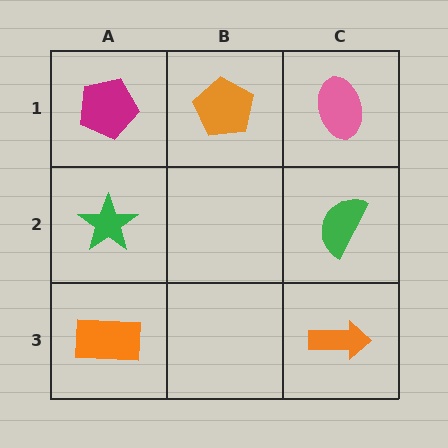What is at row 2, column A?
A green star.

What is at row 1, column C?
A pink ellipse.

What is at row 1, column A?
A magenta pentagon.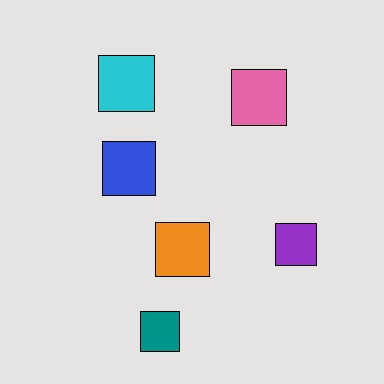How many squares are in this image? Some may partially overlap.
There are 6 squares.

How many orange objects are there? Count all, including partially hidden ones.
There is 1 orange object.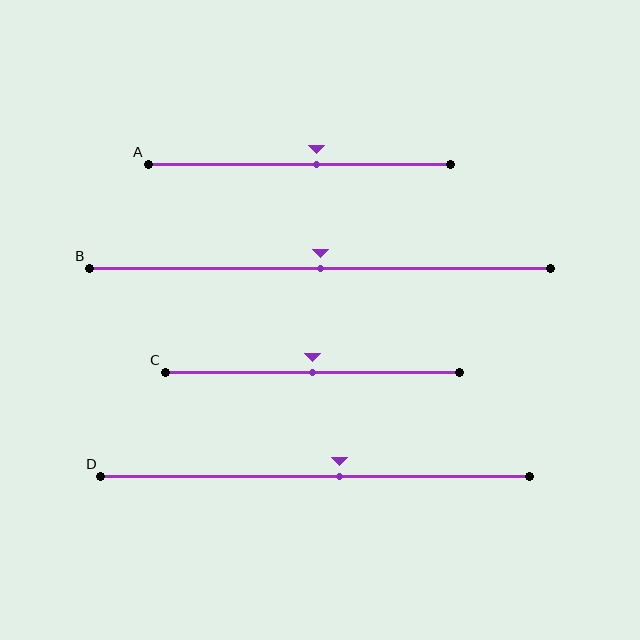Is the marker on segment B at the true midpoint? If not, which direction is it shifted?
Yes, the marker on segment B is at the true midpoint.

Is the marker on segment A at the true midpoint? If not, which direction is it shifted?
No, the marker on segment A is shifted to the right by about 6% of the segment length.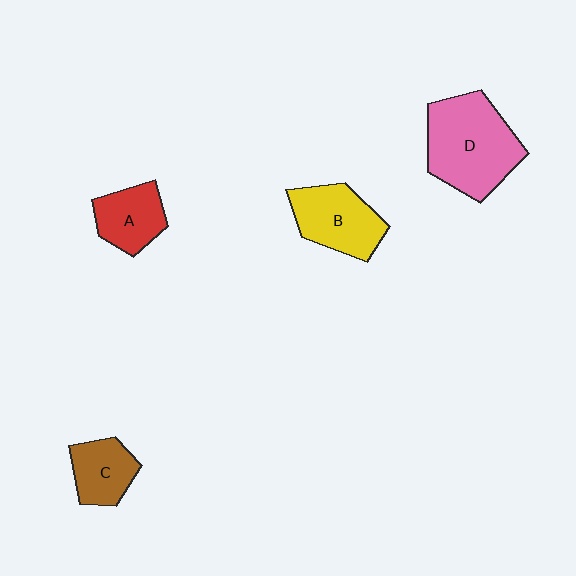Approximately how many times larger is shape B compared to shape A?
Approximately 1.3 times.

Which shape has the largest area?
Shape D (pink).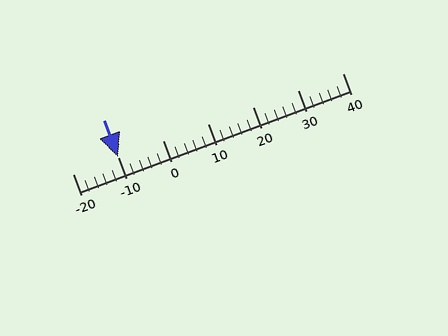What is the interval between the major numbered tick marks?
The major tick marks are spaced 10 units apart.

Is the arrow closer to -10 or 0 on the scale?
The arrow is closer to -10.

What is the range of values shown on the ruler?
The ruler shows values from -20 to 40.